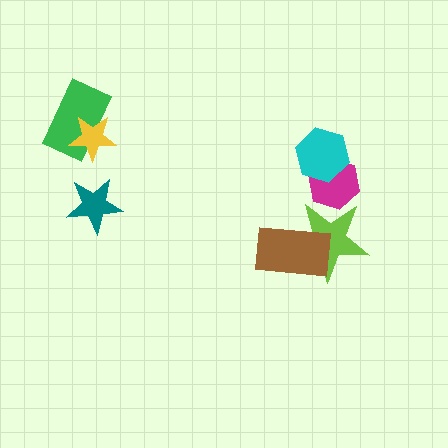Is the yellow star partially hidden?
No, no other shape covers it.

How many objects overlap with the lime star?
2 objects overlap with the lime star.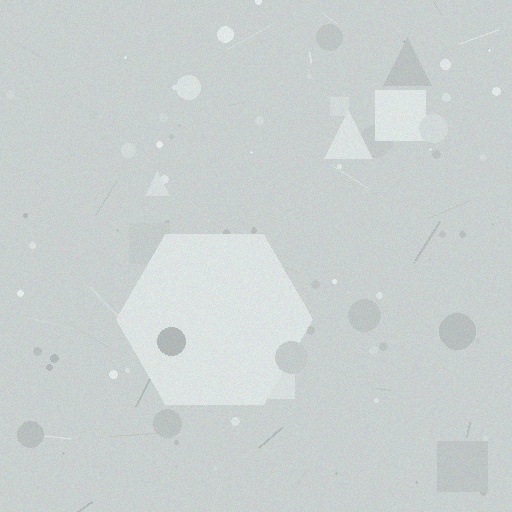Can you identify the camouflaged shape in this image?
The camouflaged shape is a hexagon.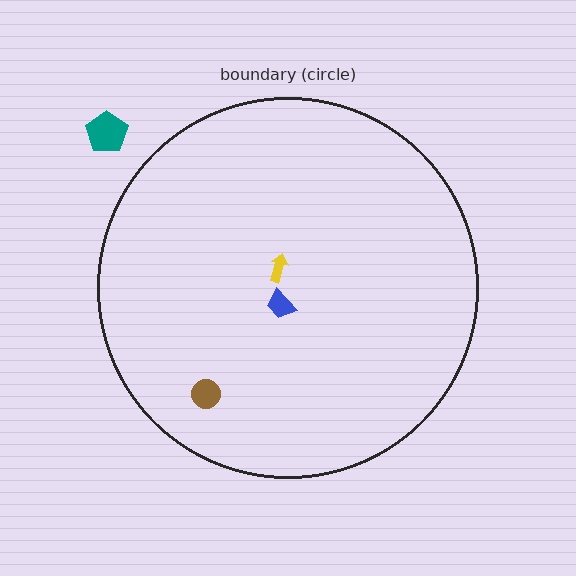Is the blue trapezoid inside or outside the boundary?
Inside.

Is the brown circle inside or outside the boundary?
Inside.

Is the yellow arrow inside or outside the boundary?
Inside.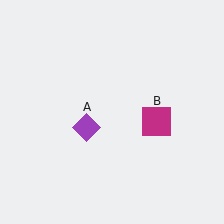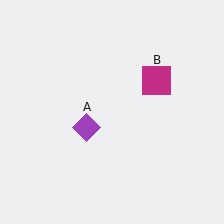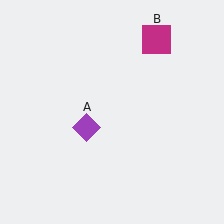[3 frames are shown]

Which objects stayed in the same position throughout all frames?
Purple diamond (object A) remained stationary.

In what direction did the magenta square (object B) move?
The magenta square (object B) moved up.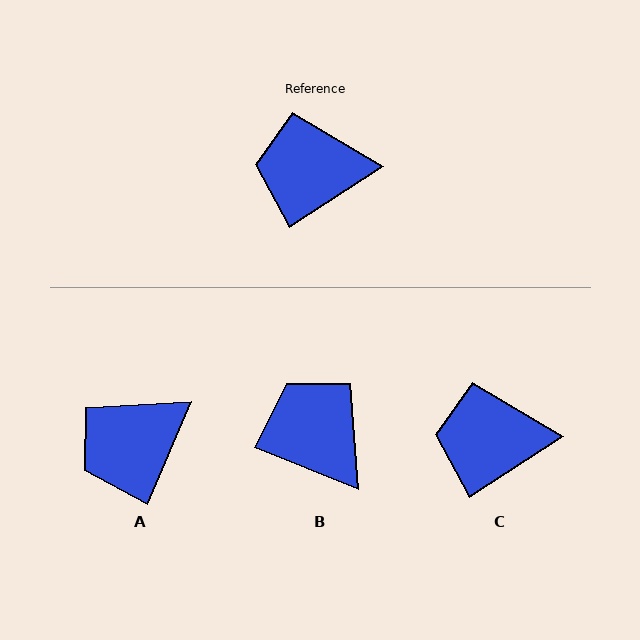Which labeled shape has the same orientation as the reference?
C.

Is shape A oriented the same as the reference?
No, it is off by about 34 degrees.